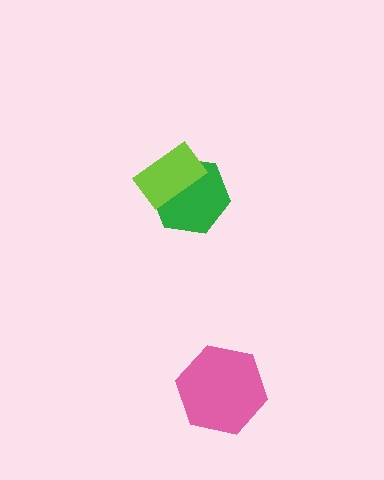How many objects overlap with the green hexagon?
1 object overlaps with the green hexagon.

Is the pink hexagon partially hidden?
No, no other shape covers it.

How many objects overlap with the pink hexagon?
0 objects overlap with the pink hexagon.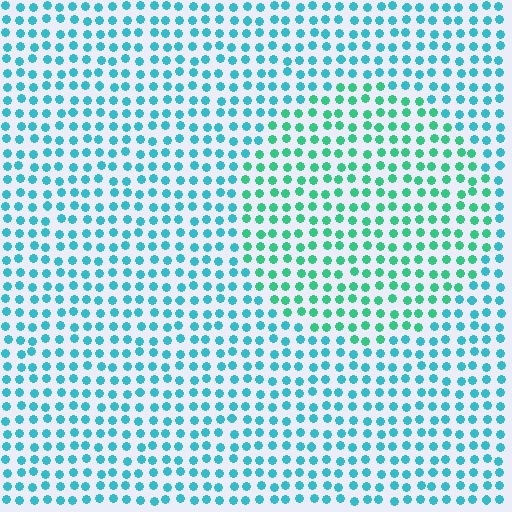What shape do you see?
I see a circle.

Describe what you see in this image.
The image is filled with small cyan elements in a uniform arrangement. A circle-shaped region is visible where the elements are tinted to a slightly different hue, forming a subtle color boundary.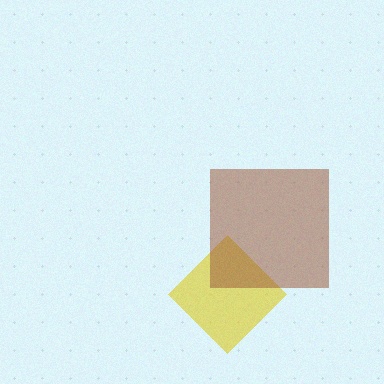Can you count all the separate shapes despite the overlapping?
Yes, there are 2 separate shapes.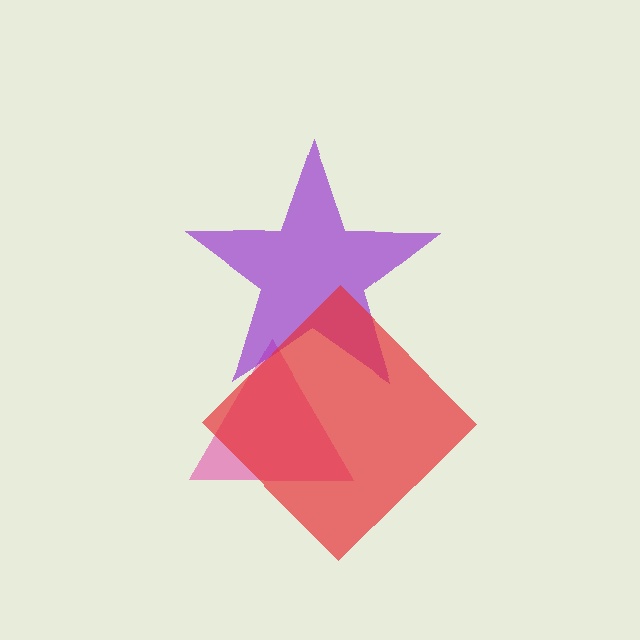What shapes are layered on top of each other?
The layered shapes are: a pink triangle, a purple star, a red diamond.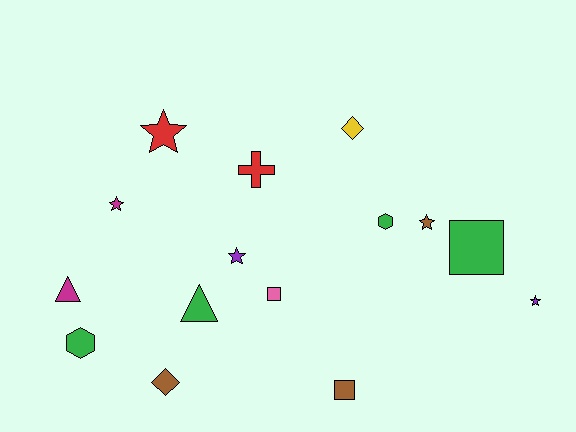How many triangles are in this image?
There are 2 triangles.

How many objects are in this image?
There are 15 objects.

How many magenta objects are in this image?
There are 2 magenta objects.